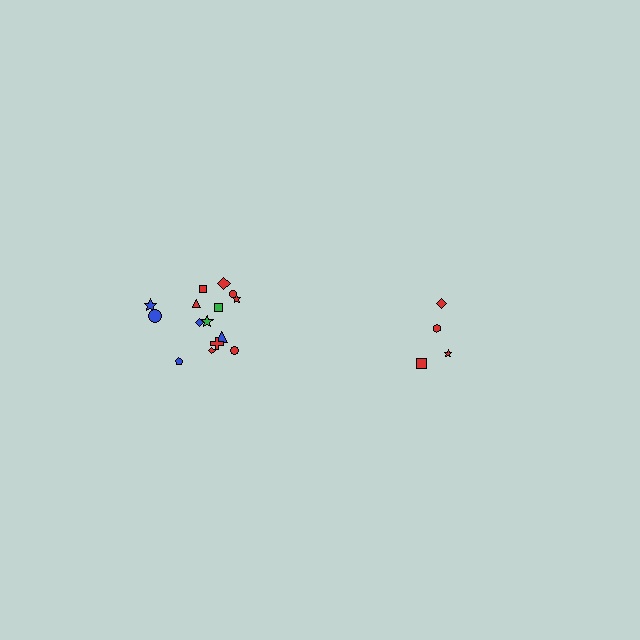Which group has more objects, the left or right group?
The left group.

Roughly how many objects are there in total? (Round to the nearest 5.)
Roughly 20 objects in total.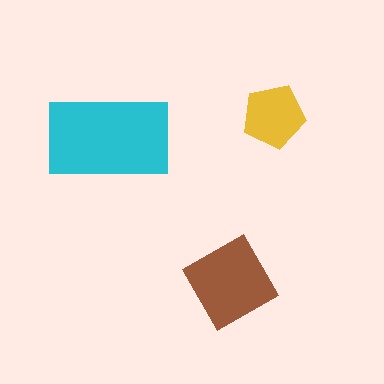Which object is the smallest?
The yellow pentagon.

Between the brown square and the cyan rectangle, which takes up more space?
The cyan rectangle.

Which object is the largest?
The cyan rectangle.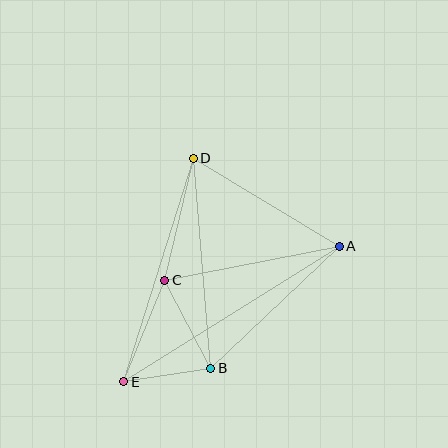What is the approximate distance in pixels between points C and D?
The distance between C and D is approximately 125 pixels.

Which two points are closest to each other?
Points B and E are closest to each other.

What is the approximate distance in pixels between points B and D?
The distance between B and D is approximately 211 pixels.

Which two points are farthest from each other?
Points A and E are farthest from each other.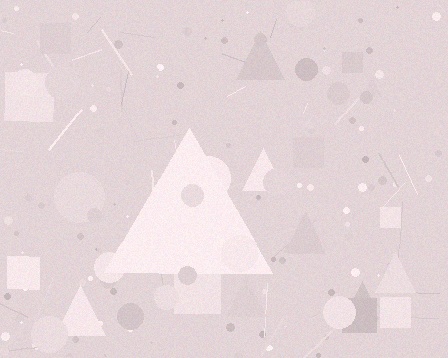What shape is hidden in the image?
A triangle is hidden in the image.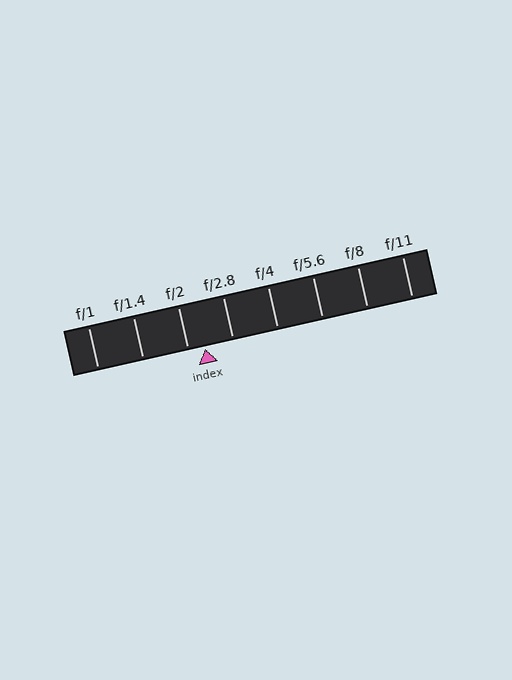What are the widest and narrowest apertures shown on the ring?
The widest aperture shown is f/1 and the narrowest is f/11.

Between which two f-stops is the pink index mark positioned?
The index mark is between f/2 and f/2.8.